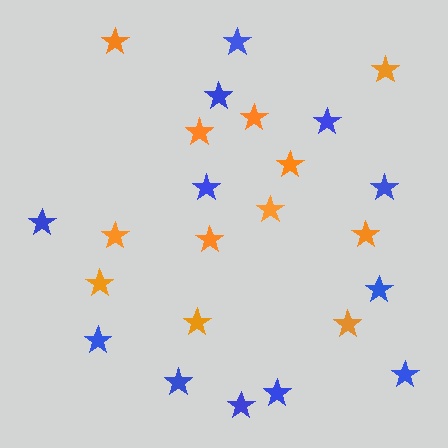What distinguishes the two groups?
There are 2 groups: one group of orange stars (12) and one group of blue stars (12).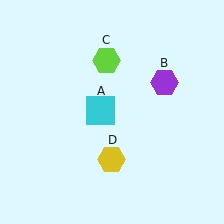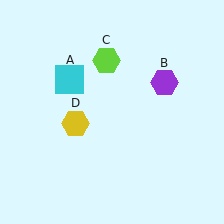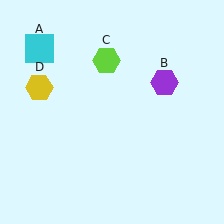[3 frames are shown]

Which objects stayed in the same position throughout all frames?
Purple hexagon (object B) and lime hexagon (object C) remained stationary.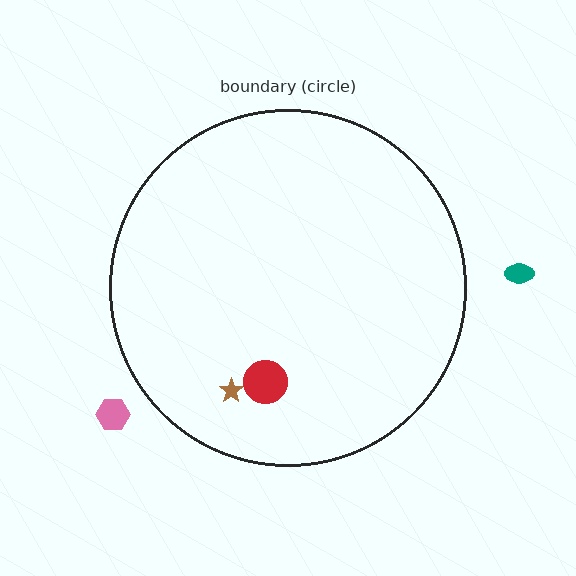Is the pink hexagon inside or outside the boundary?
Outside.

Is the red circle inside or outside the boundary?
Inside.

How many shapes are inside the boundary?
2 inside, 2 outside.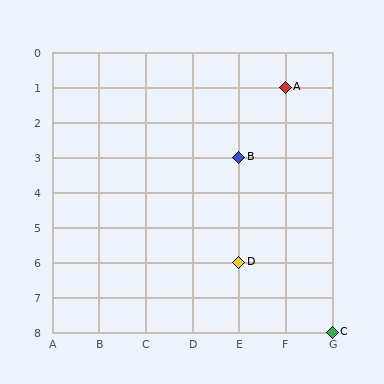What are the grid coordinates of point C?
Point C is at grid coordinates (G, 8).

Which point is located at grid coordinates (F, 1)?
Point A is at (F, 1).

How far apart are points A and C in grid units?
Points A and C are 1 column and 7 rows apart (about 7.1 grid units diagonally).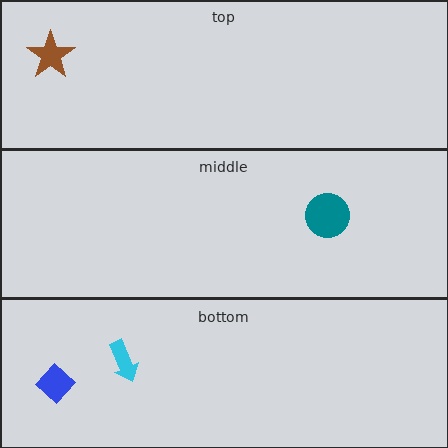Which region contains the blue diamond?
The bottom region.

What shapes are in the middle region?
The teal circle.